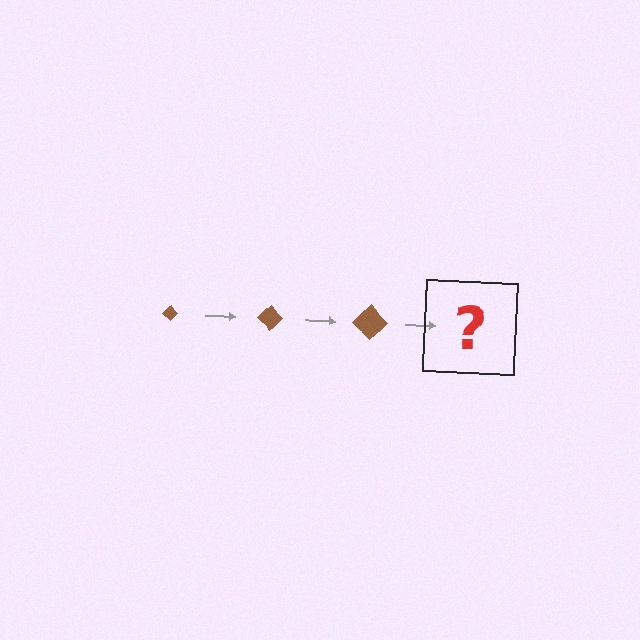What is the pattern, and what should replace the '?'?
The pattern is that the diamond gets progressively larger each step. The '?' should be a brown diamond, larger than the previous one.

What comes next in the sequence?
The next element should be a brown diamond, larger than the previous one.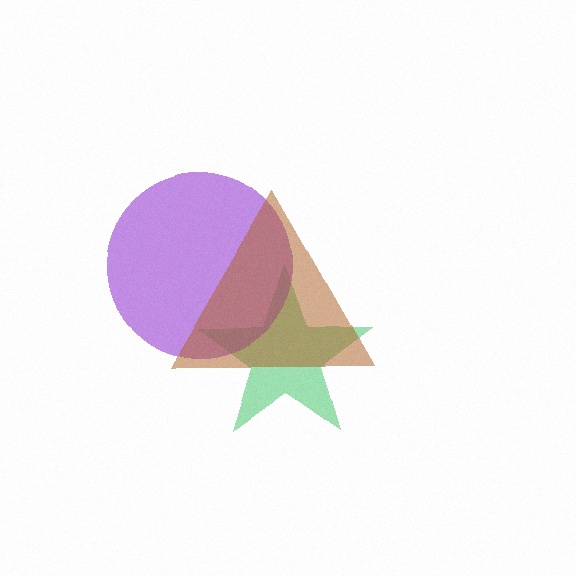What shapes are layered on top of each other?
The layered shapes are: a green star, a purple circle, a brown triangle.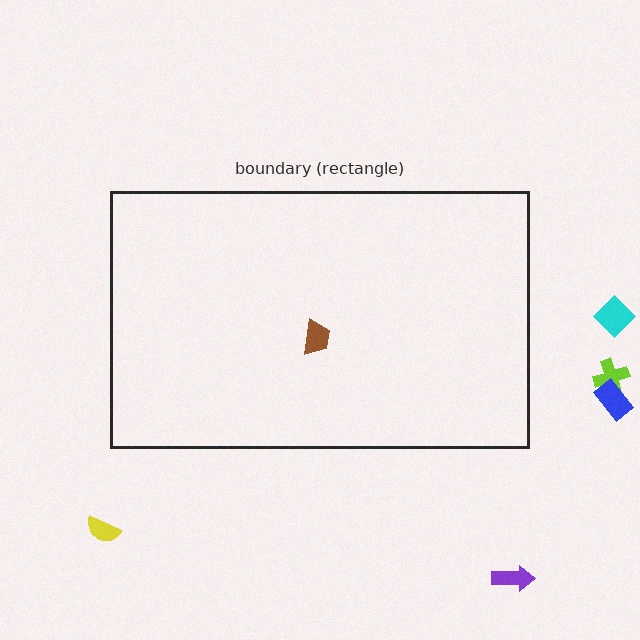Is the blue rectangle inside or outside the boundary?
Outside.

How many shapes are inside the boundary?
1 inside, 5 outside.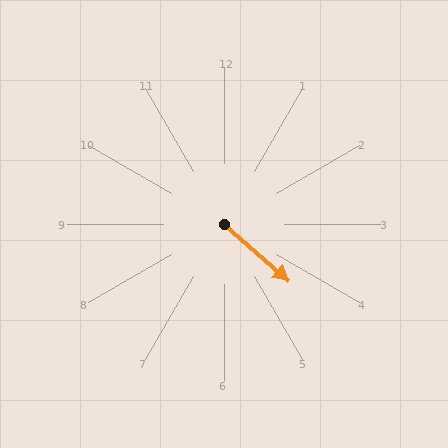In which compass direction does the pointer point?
Southeast.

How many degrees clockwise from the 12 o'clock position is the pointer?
Approximately 131 degrees.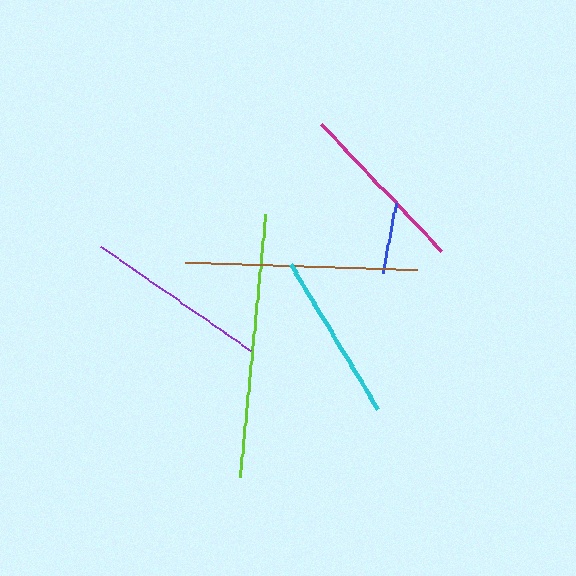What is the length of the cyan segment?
The cyan segment is approximately 169 pixels long.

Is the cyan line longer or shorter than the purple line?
The purple line is longer than the cyan line.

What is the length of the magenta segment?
The magenta segment is approximately 175 pixels long.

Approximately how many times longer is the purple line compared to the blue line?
The purple line is approximately 2.6 times the length of the blue line.